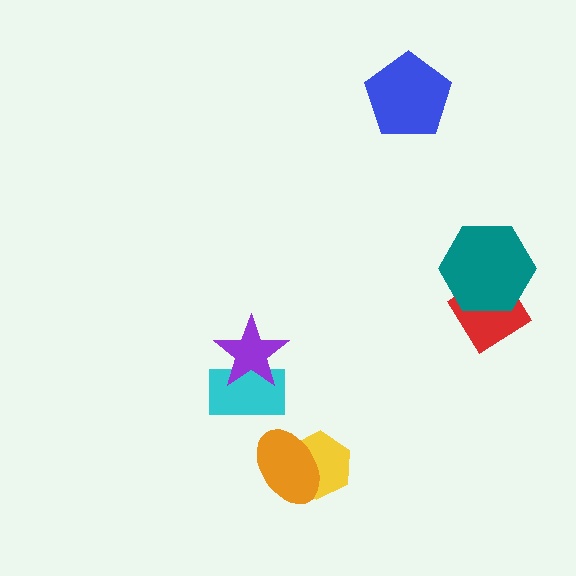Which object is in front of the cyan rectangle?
The purple star is in front of the cyan rectangle.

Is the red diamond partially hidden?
Yes, it is partially covered by another shape.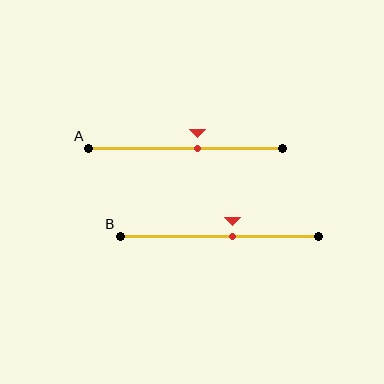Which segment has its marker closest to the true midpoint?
Segment A has its marker closest to the true midpoint.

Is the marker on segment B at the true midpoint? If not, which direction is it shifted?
No, the marker on segment B is shifted to the right by about 6% of the segment length.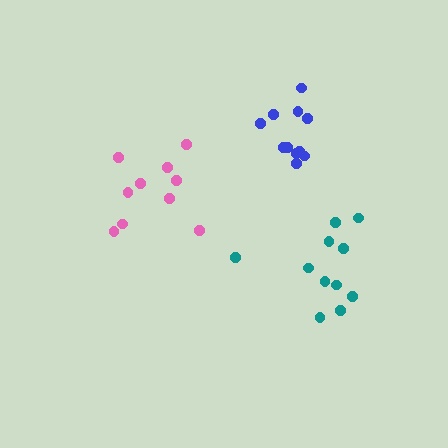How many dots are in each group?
Group 1: 11 dots, Group 2: 11 dots, Group 3: 10 dots (32 total).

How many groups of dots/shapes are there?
There are 3 groups.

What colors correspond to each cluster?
The clusters are colored: blue, teal, pink.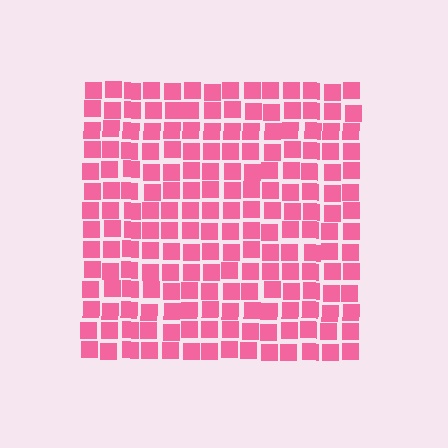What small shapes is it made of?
It is made of small squares.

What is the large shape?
The large shape is a square.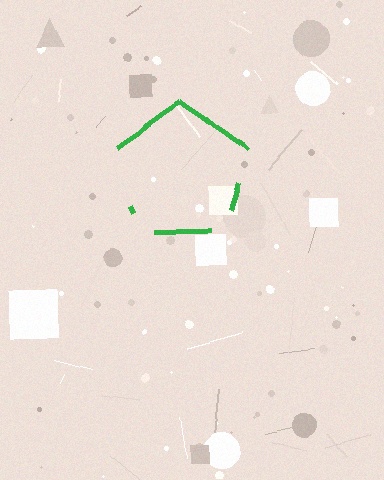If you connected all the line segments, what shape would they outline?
They would outline a pentagon.